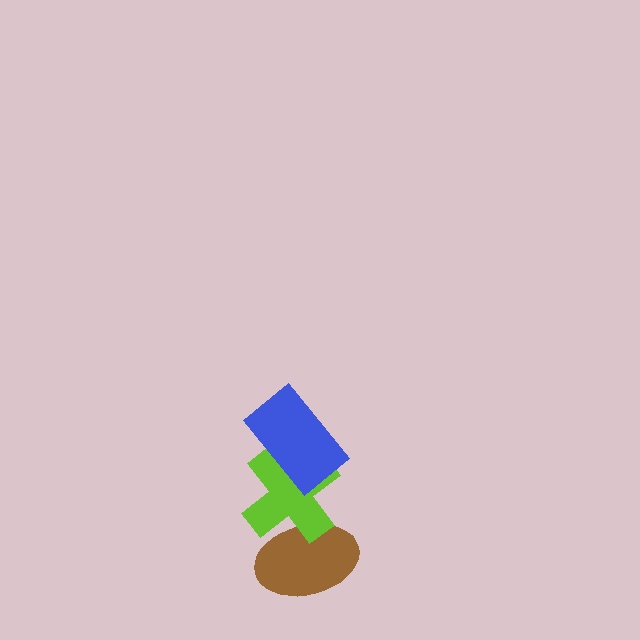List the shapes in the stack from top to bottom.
From top to bottom: the blue rectangle, the lime cross, the brown ellipse.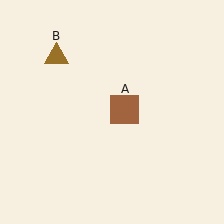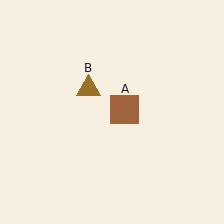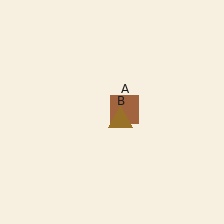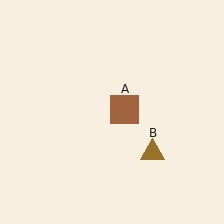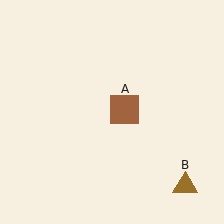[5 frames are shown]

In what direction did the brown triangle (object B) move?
The brown triangle (object B) moved down and to the right.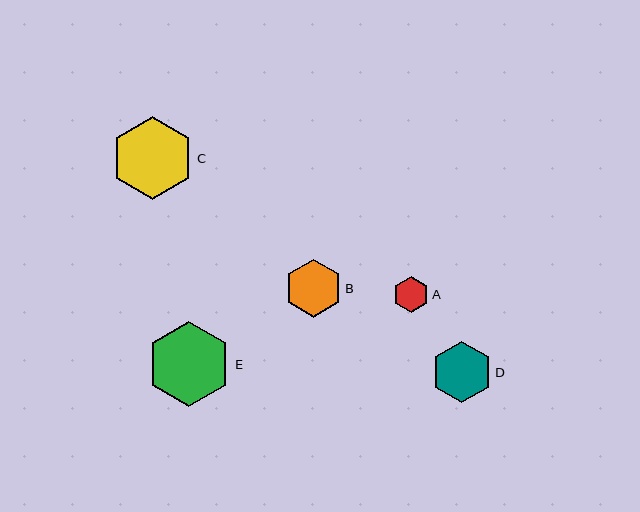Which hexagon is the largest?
Hexagon E is the largest with a size of approximately 85 pixels.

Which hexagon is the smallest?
Hexagon A is the smallest with a size of approximately 36 pixels.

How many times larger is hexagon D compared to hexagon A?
Hexagon D is approximately 1.7 times the size of hexagon A.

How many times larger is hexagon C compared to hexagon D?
Hexagon C is approximately 1.3 times the size of hexagon D.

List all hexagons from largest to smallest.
From largest to smallest: E, C, D, B, A.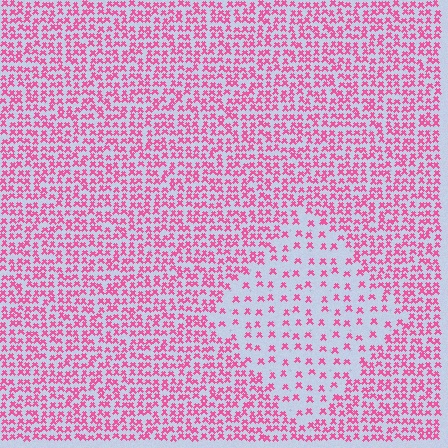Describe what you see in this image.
The image contains small pink elements arranged at two different densities. A diamond-shaped region is visible where the elements are less densely packed than the surrounding area.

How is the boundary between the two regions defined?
The boundary is defined by a change in element density (approximately 2.5x ratio). All elements are the same color, size, and shape.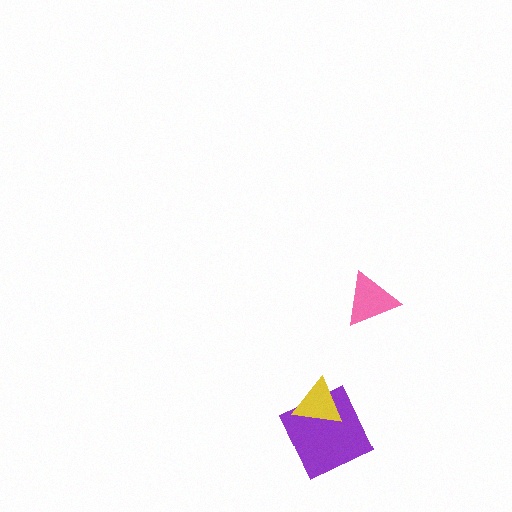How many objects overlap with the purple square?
1 object overlaps with the purple square.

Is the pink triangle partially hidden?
No, no other shape covers it.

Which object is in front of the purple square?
The yellow triangle is in front of the purple square.